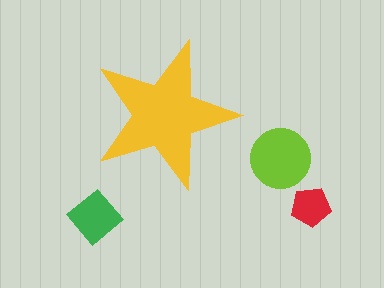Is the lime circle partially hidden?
No, the lime circle is fully visible.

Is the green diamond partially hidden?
No, the green diamond is fully visible.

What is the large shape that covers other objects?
A yellow star.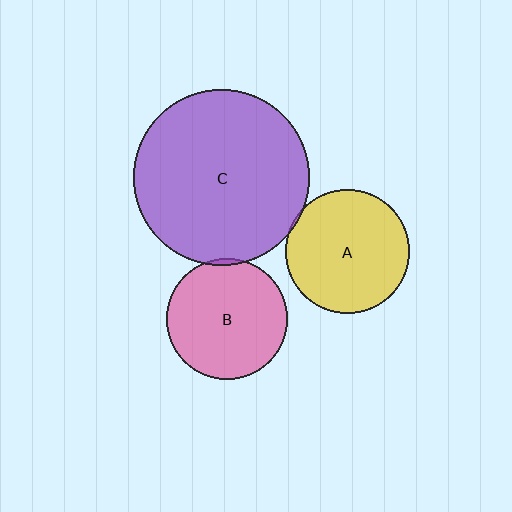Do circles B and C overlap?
Yes.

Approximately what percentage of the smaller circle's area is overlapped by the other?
Approximately 5%.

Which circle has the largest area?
Circle C (purple).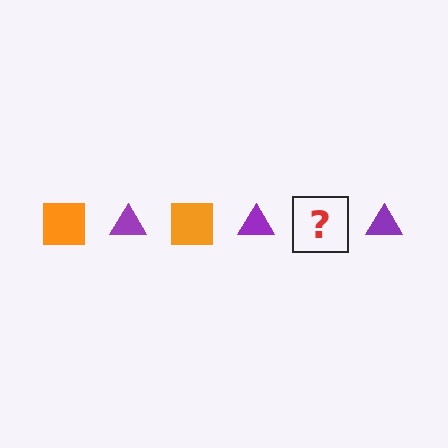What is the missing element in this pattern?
The missing element is an orange square.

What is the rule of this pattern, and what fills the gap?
The rule is that the pattern alternates between orange square and purple triangle. The gap should be filled with an orange square.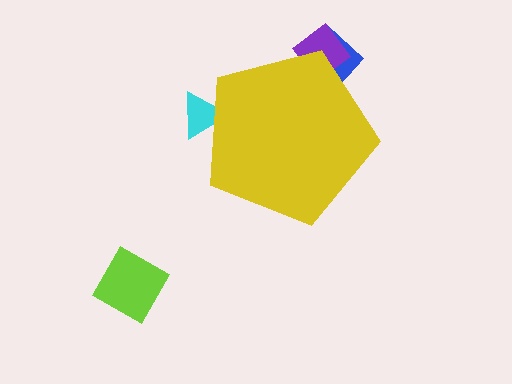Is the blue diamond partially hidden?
Yes, the blue diamond is partially hidden behind the yellow pentagon.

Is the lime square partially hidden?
No, the lime square is fully visible.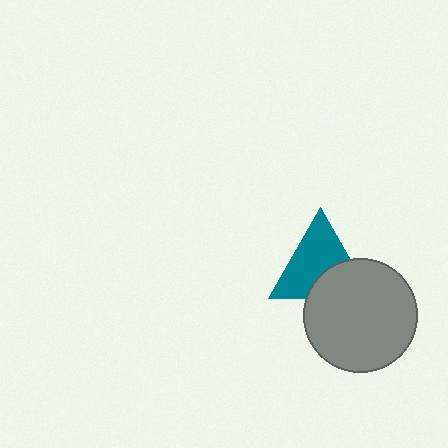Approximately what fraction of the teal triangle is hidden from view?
Roughly 35% of the teal triangle is hidden behind the gray circle.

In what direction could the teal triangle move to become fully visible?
The teal triangle could move up. That would shift it out from behind the gray circle entirely.